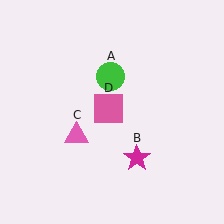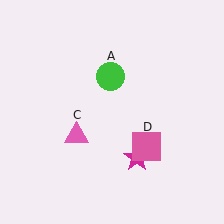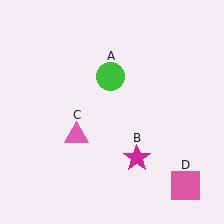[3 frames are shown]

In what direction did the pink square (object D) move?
The pink square (object D) moved down and to the right.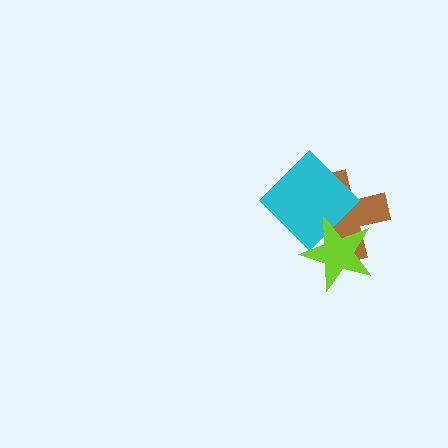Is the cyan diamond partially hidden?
Yes, it is partially covered by another shape.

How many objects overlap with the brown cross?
2 objects overlap with the brown cross.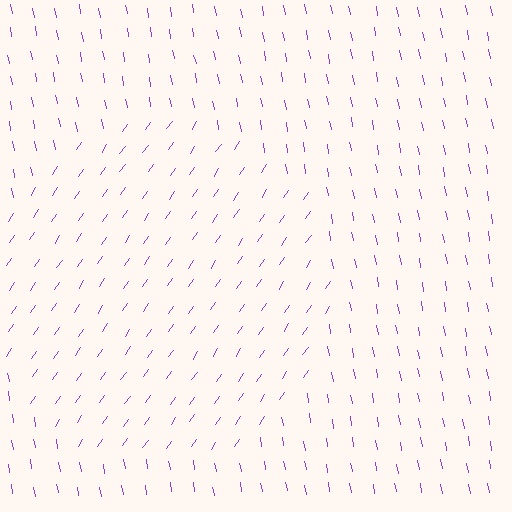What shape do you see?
I see a circle.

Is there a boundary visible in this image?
Yes, there is a texture boundary formed by a change in line orientation.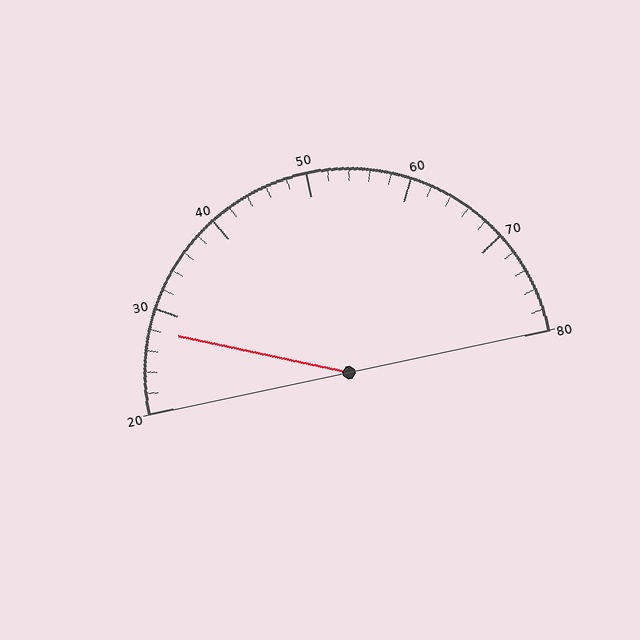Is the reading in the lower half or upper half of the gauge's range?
The reading is in the lower half of the range (20 to 80).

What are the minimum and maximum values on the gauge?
The gauge ranges from 20 to 80.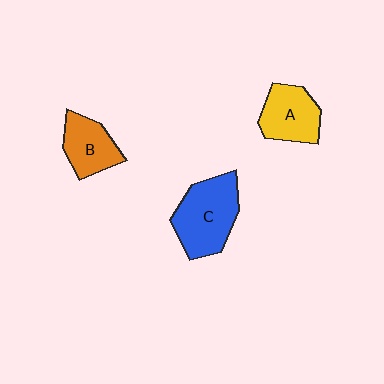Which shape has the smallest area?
Shape B (orange).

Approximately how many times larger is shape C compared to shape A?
Approximately 1.4 times.